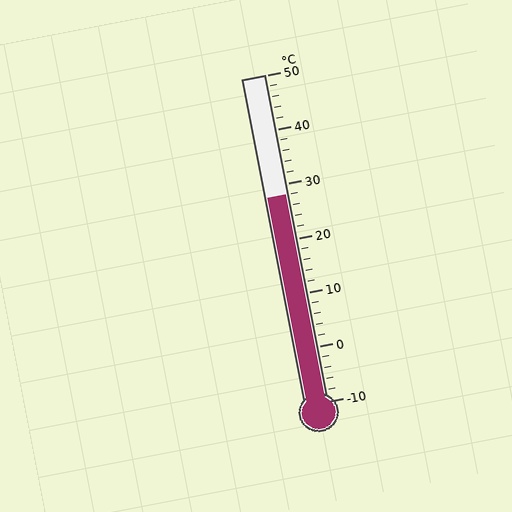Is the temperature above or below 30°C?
The temperature is below 30°C.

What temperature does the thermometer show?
The thermometer shows approximately 28°C.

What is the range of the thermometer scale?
The thermometer scale ranges from -10°C to 50°C.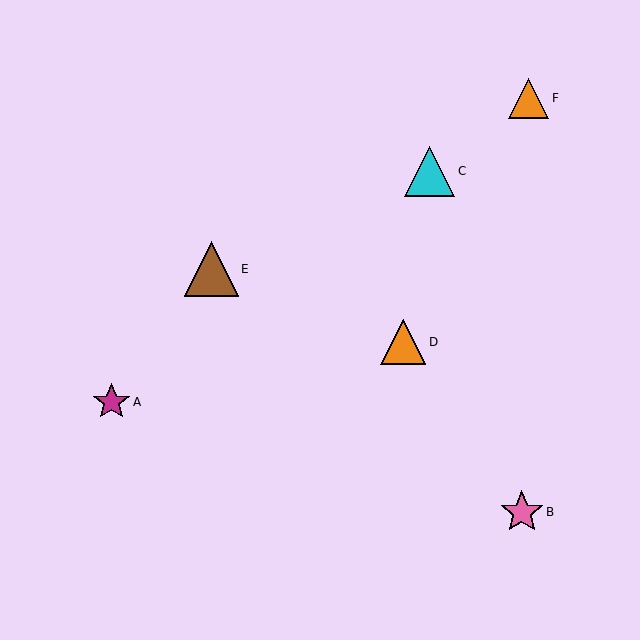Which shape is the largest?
The brown triangle (labeled E) is the largest.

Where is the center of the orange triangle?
The center of the orange triangle is at (403, 342).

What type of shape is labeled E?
Shape E is a brown triangle.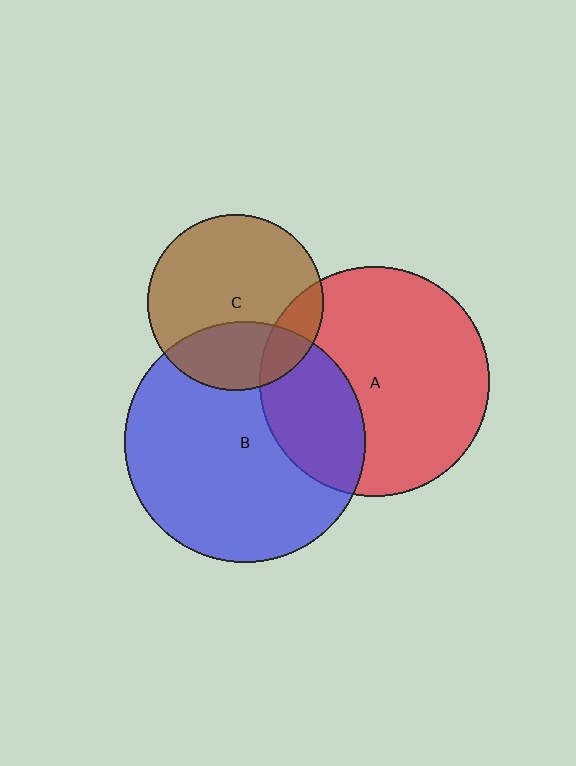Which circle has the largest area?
Circle B (blue).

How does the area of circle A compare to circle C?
Approximately 1.7 times.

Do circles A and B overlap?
Yes.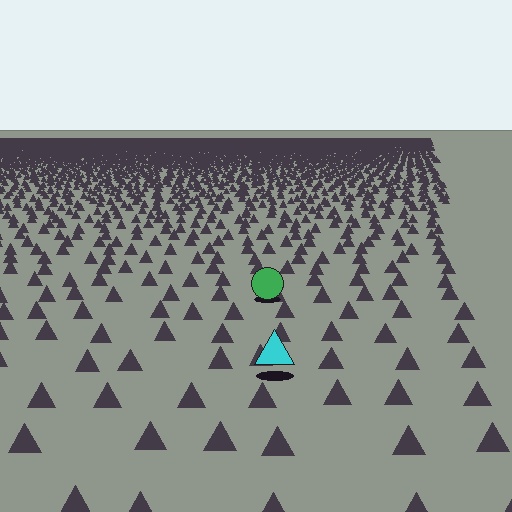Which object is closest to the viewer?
The cyan triangle is closest. The texture marks near it are larger and more spread out.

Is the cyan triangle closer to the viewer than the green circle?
Yes. The cyan triangle is closer — you can tell from the texture gradient: the ground texture is coarser near it.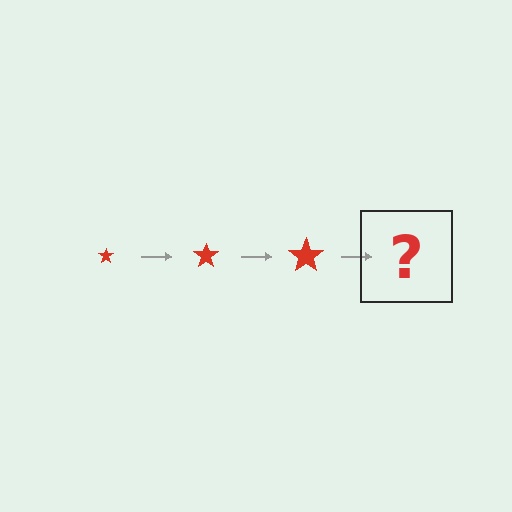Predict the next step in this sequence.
The next step is a red star, larger than the previous one.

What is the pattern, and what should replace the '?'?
The pattern is that the star gets progressively larger each step. The '?' should be a red star, larger than the previous one.